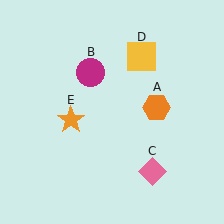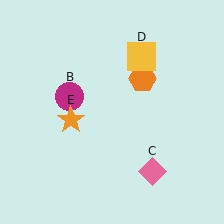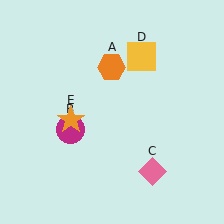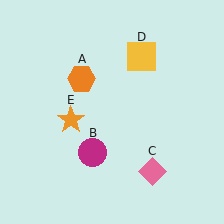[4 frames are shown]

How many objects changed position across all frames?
2 objects changed position: orange hexagon (object A), magenta circle (object B).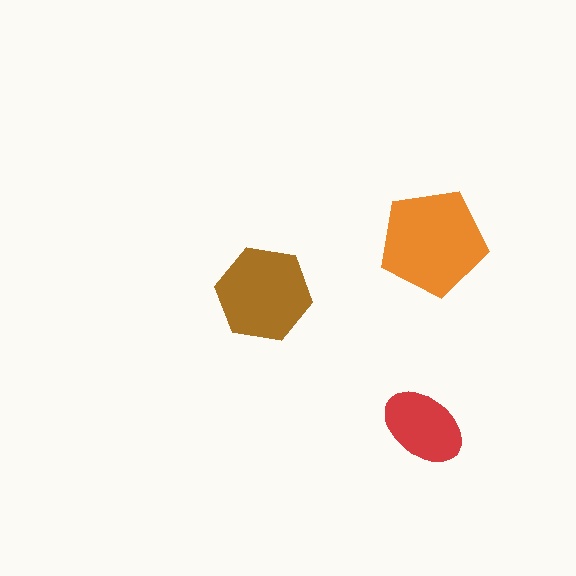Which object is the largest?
The orange pentagon.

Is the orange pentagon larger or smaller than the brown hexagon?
Larger.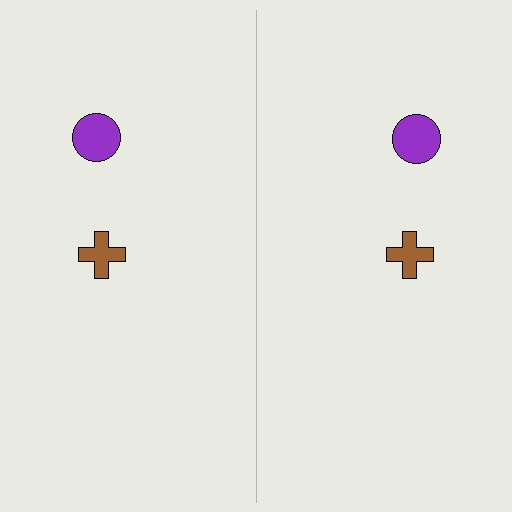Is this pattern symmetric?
Yes, this pattern has bilateral (reflection) symmetry.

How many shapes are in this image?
There are 4 shapes in this image.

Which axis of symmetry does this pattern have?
The pattern has a vertical axis of symmetry running through the center of the image.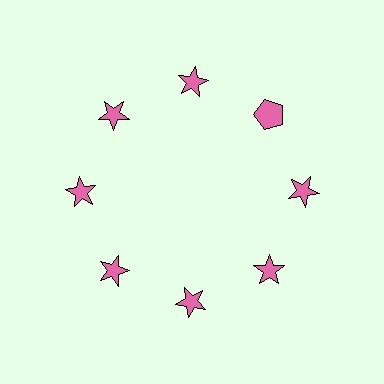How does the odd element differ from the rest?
It has a different shape: pentagon instead of star.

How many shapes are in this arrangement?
There are 8 shapes arranged in a ring pattern.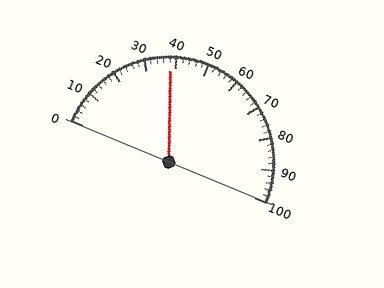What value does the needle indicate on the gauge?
The needle indicates approximately 38.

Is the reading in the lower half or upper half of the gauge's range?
The reading is in the lower half of the range (0 to 100).